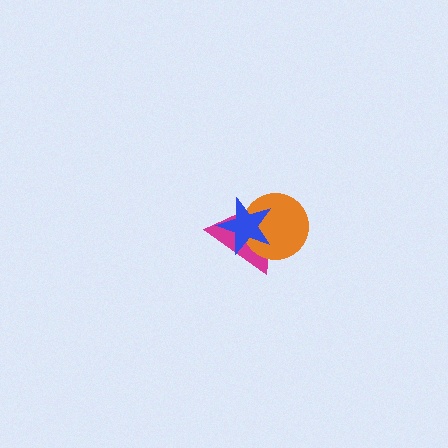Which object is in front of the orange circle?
The blue star is in front of the orange circle.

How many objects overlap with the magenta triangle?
2 objects overlap with the magenta triangle.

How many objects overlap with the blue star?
2 objects overlap with the blue star.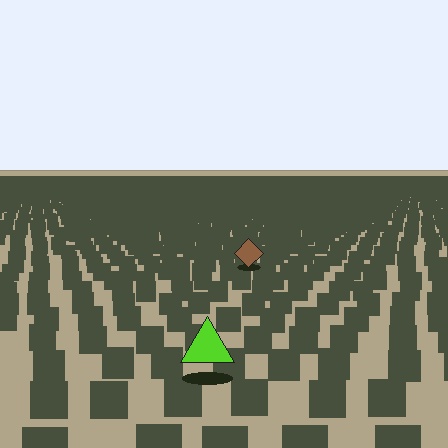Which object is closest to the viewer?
The lime triangle is closest. The texture marks near it are larger and more spread out.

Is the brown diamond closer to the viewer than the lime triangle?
No. The lime triangle is closer — you can tell from the texture gradient: the ground texture is coarser near it.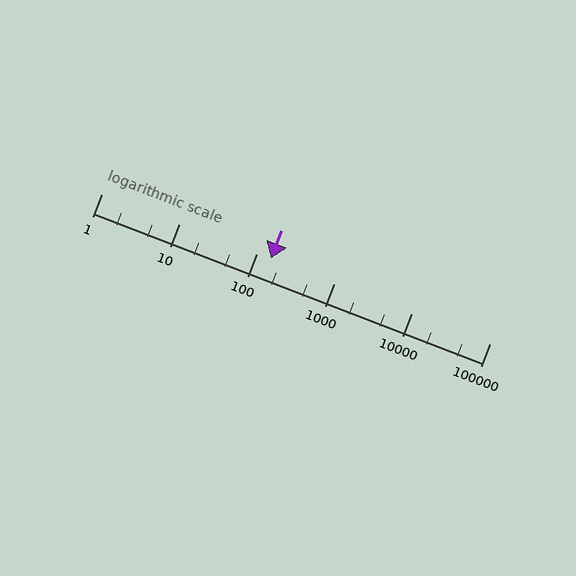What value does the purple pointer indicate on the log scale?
The pointer indicates approximately 150.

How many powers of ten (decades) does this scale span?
The scale spans 5 decades, from 1 to 100000.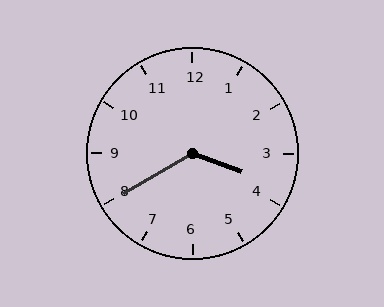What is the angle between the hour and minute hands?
Approximately 130 degrees.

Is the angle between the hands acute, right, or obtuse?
It is obtuse.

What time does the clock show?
3:40.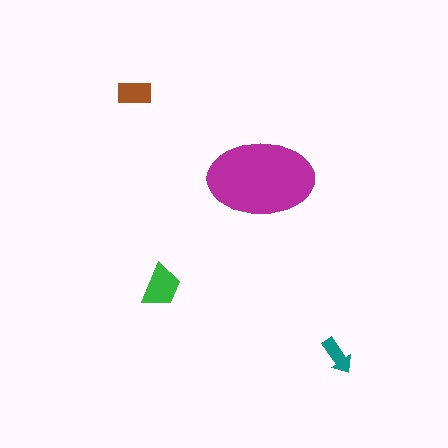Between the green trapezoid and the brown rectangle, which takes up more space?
The green trapezoid.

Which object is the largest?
The magenta ellipse.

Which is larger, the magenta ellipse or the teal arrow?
The magenta ellipse.